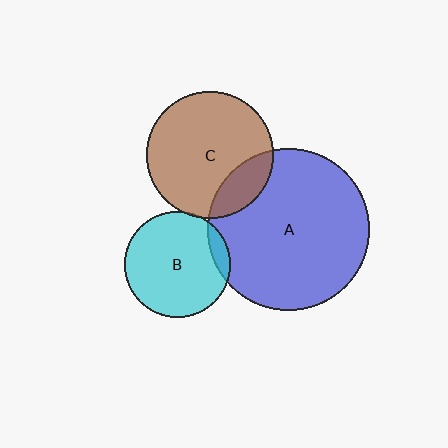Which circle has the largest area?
Circle A (blue).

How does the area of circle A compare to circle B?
Approximately 2.3 times.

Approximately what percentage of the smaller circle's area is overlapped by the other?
Approximately 20%.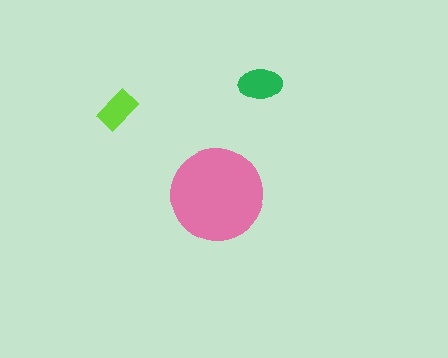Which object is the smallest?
The lime rectangle.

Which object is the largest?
The pink circle.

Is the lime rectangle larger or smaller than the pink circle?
Smaller.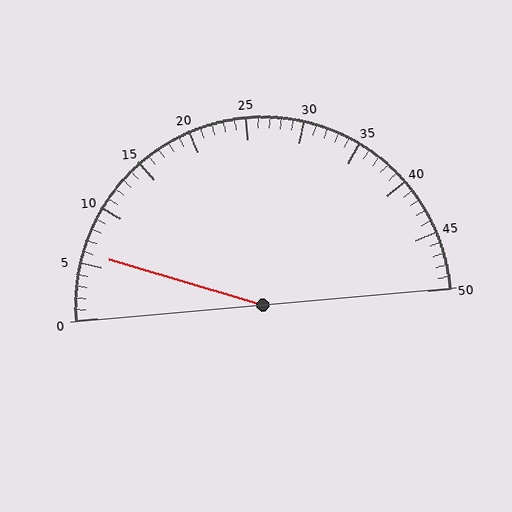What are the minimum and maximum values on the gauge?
The gauge ranges from 0 to 50.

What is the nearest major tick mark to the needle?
The nearest major tick mark is 5.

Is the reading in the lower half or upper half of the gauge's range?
The reading is in the lower half of the range (0 to 50).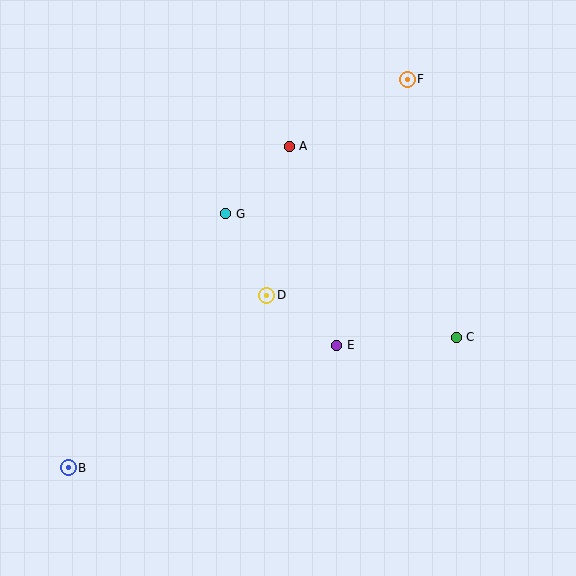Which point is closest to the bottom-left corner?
Point B is closest to the bottom-left corner.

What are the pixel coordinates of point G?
Point G is at (226, 214).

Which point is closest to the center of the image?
Point D at (267, 295) is closest to the center.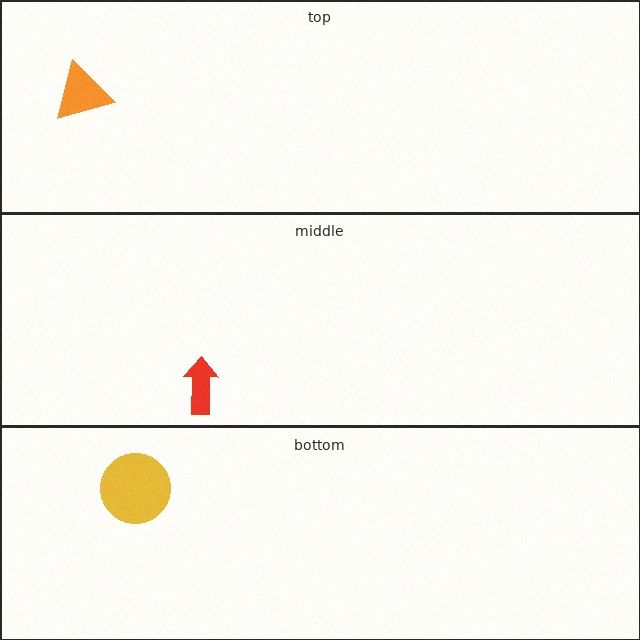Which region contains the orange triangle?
The top region.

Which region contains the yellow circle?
The bottom region.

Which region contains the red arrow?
The middle region.